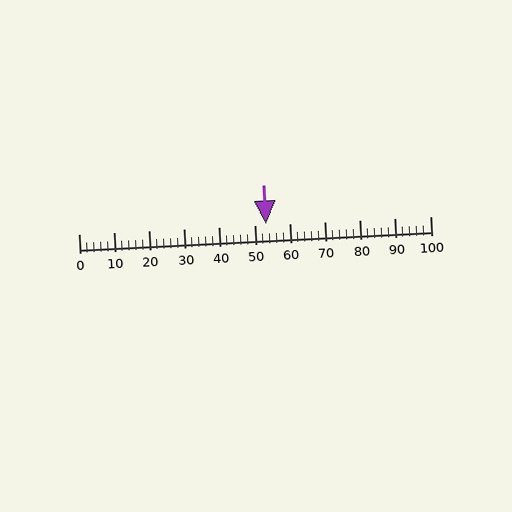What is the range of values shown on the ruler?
The ruler shows values from 0 to 100.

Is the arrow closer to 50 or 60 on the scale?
The arrow is closer to 50.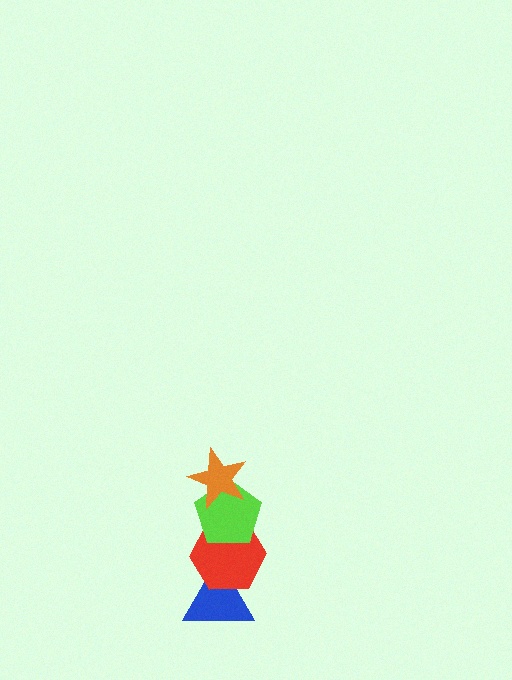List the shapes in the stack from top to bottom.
From top to bottom: the orange star, the lime pentagon, the red hexagon, the blue triangle.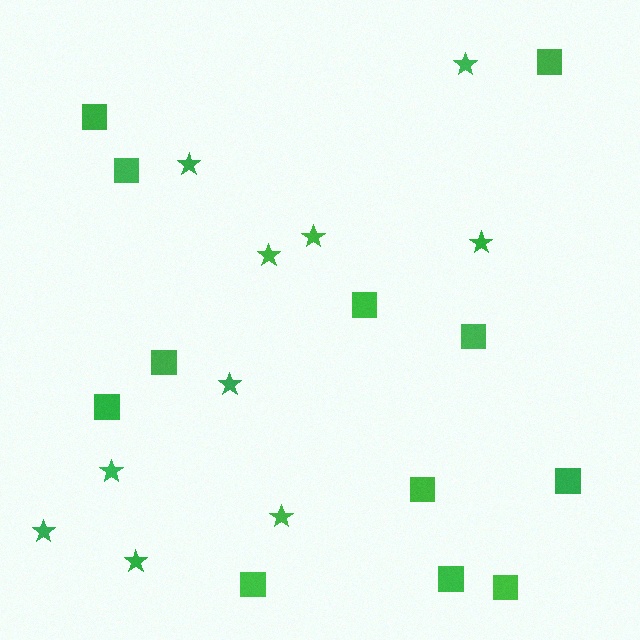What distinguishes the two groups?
There are 2 groups: one group of squares (12) and one group of stars (10).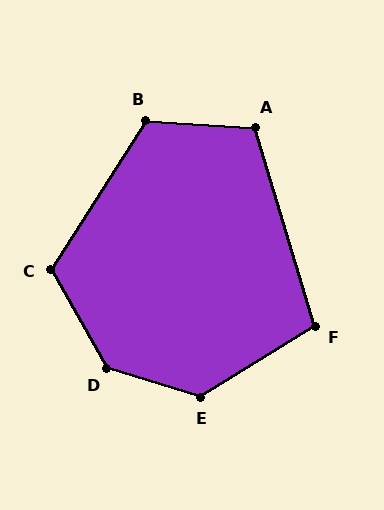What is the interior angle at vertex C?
Approximately 118 degrees (obtuse).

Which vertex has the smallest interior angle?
F, at approximately 105 degrees.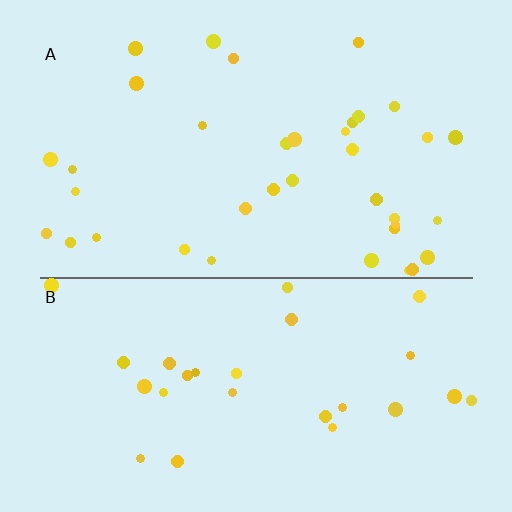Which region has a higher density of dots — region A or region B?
A (the top).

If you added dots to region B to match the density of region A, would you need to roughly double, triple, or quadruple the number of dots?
Approximately double.